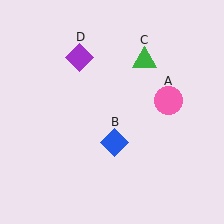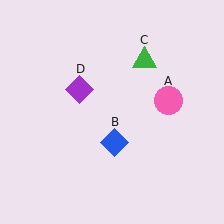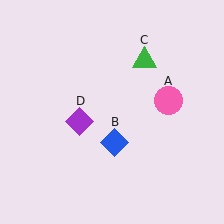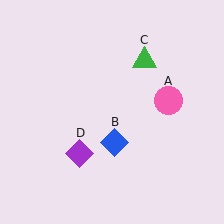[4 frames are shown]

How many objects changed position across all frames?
1 object changed position: purple diamond (object D).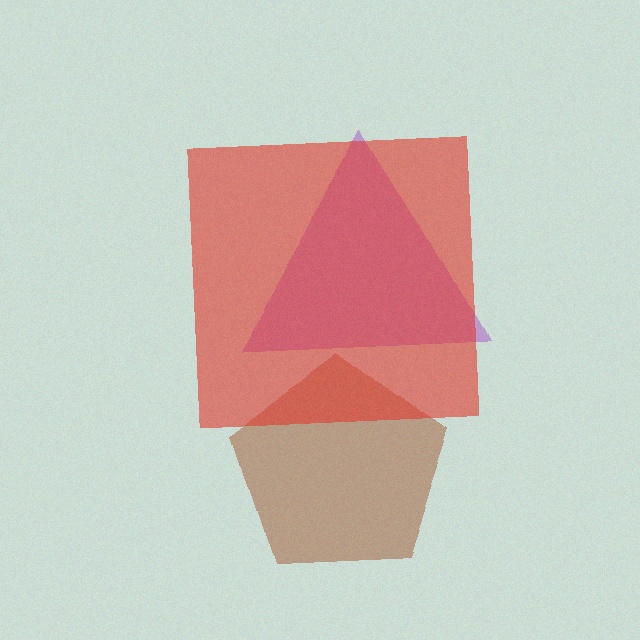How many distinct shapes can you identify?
There are 3 distinct shapes: a brown pentagon, a purple triangle, a red square.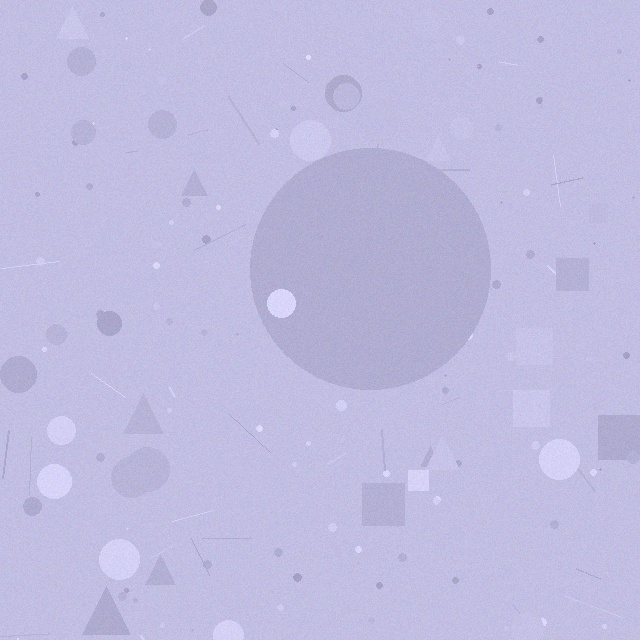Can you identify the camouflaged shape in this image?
The camouflaged shape is a circle.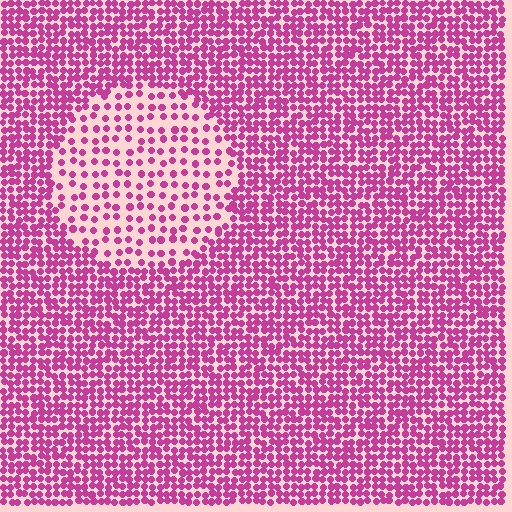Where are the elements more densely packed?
The elements are more densely packed outside the circle boundary.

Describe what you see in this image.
The image contains small magenta elements arranged at two different densities. A circle-shaped region is visible where the elements are less densely packed than the surrounding area.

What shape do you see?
I see a circle.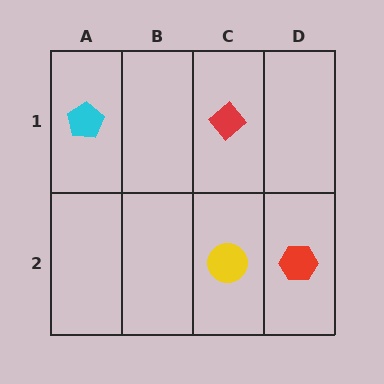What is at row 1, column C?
A red diamond.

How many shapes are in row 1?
2 shapes.